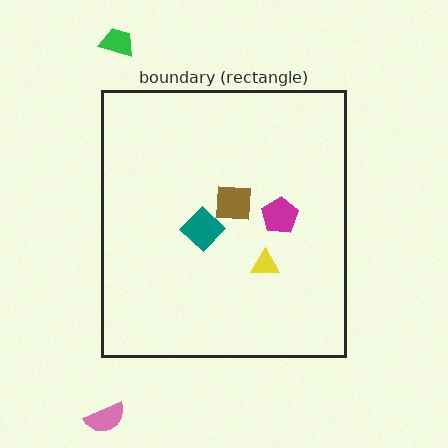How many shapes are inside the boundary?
4 inside, 2 outside.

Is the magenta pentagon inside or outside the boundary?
Inside.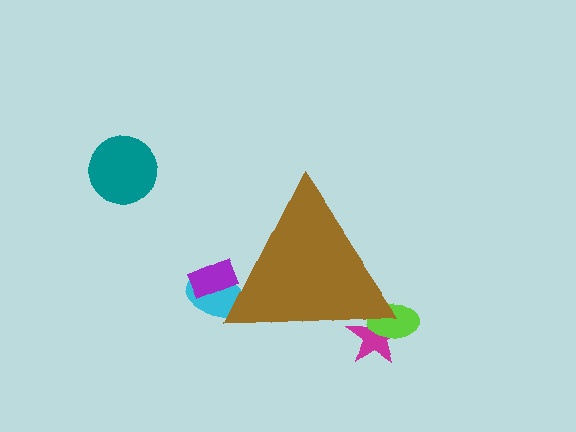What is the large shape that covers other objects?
A brown triangle.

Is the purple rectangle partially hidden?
Yes, the purple rectangle is partially hidden behind the brown triangle.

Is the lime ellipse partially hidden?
Yes, the lime ellipse is partially hidden behind the brown triangle.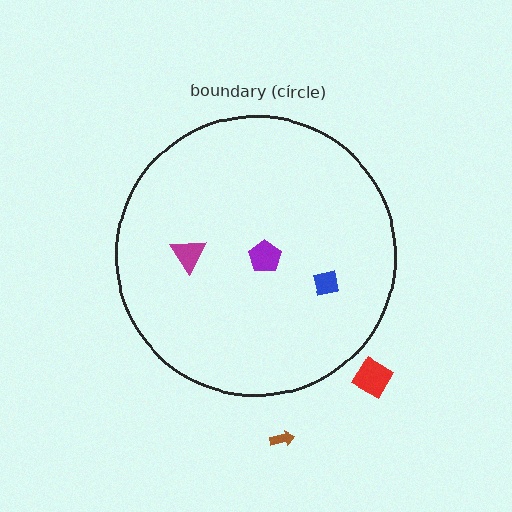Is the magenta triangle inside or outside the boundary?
Inside.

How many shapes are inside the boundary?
3 inside, 2 outside.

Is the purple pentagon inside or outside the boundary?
Inside.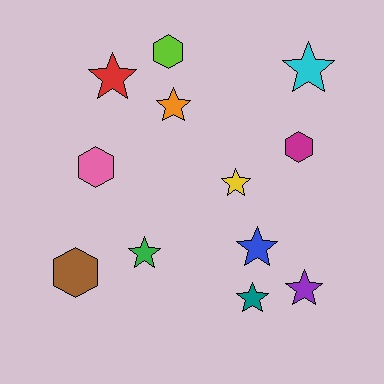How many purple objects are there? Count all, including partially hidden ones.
There is 1 purple object.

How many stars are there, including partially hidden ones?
There are 8 stars.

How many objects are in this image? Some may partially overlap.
There are 12 objects.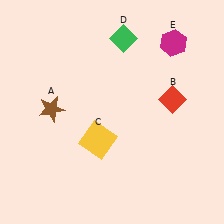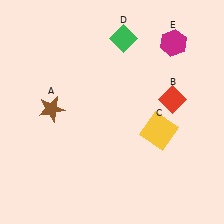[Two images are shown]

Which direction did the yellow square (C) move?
The yellow square (C) moved right.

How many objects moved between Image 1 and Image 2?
1 object moved between the two images.